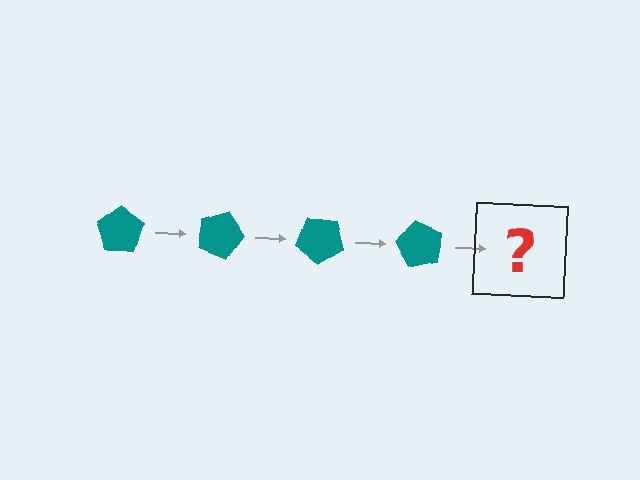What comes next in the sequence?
The next element should be a teal pentagon rotated 80 degrees.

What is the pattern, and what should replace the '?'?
The pattern is that the pentagon rotates 20 degrees each step. The '?' should be a teal pentagon rotated 80 degrees.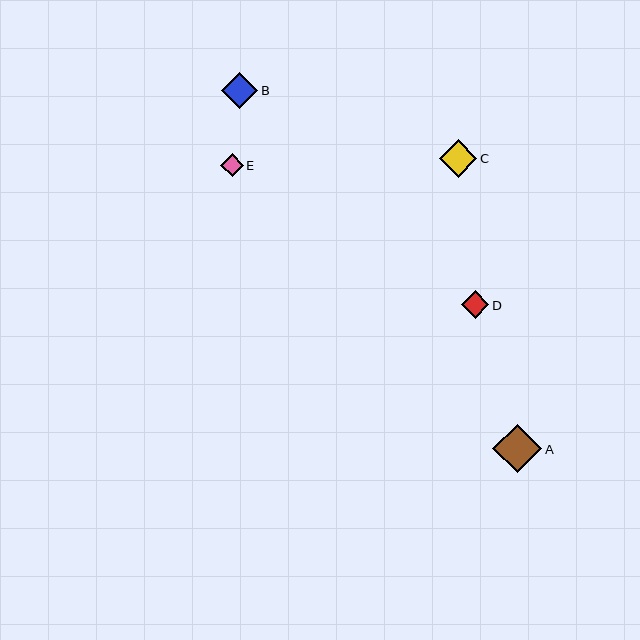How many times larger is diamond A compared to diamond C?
Diamond A is approximately 1.3 times the size of diamond C.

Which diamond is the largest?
Diamond A is the largest with a size of approximately 49 pixels.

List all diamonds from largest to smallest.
From largest to smallest: A, C, B, D, E.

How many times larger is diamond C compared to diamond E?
Diamond C is approximately 1.7 times the size of diamond E.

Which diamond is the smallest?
Diamond E is the smallest with a size of approximately 23 pixels.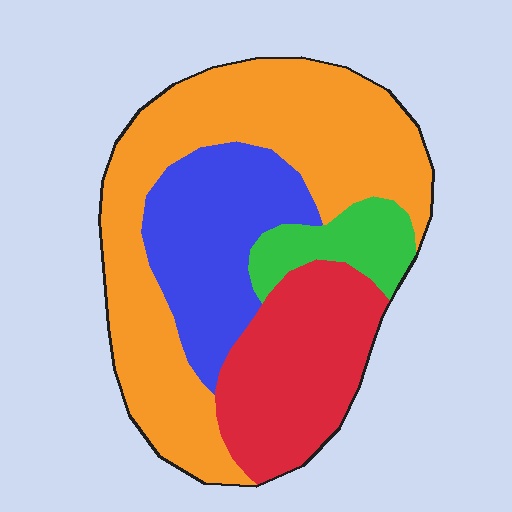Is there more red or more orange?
Orange.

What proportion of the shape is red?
Red takes up about one quarter (1/4) of the shape.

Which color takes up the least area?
Green, at roughly 10%.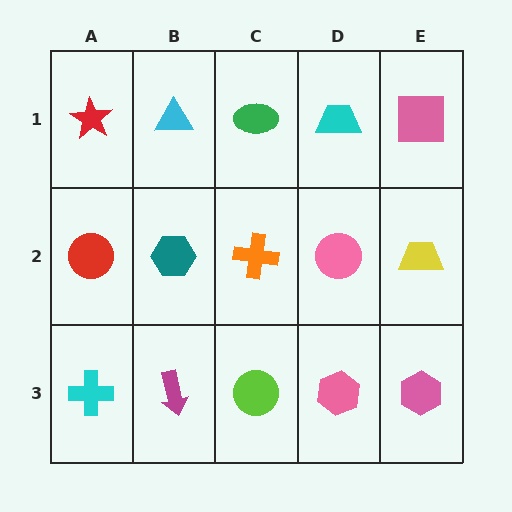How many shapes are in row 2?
5 shapes.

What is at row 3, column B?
A magenta arrow.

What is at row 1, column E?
A pink square.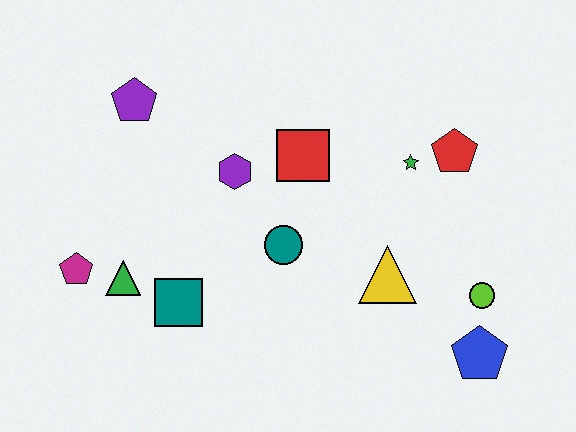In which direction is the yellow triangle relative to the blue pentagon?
The yellow triangle is to the left of the blue pentagon.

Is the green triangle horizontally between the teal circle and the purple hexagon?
No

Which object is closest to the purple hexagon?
The red square is closest to the purple hexagon.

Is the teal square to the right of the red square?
No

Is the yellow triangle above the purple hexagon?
No